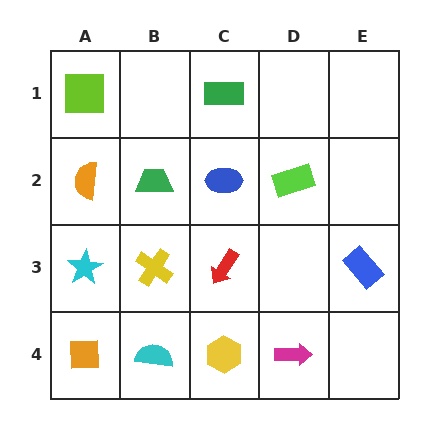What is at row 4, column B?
A cyan semicircle.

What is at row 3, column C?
A red arrow.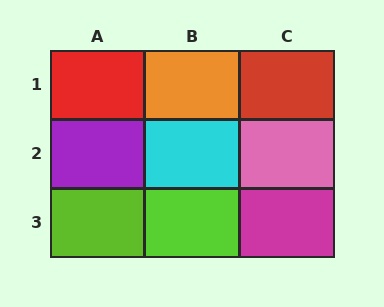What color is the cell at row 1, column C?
Red.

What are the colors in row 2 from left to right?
Purple, cyan, pink.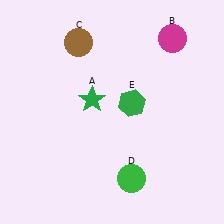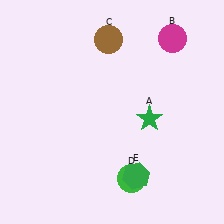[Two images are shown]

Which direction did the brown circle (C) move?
The brown circle (C) moved right.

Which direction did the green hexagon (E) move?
The green hexagon (E) moved down.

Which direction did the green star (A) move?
The green star (A) moved right.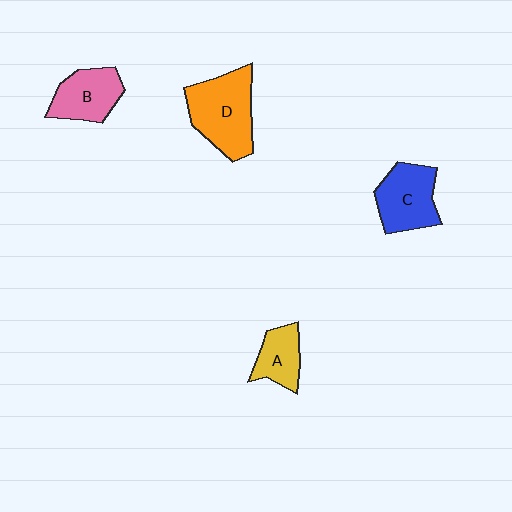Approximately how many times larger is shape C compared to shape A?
Approximately 1.5 times.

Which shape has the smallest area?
Shape A (yellow).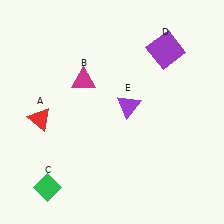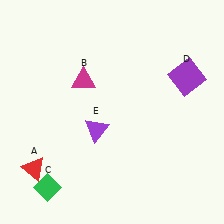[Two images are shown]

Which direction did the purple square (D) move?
The purple square (D) moved down.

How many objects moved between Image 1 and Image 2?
3 objects moved between the two images.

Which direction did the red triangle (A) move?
The red triangle (A) moved down.